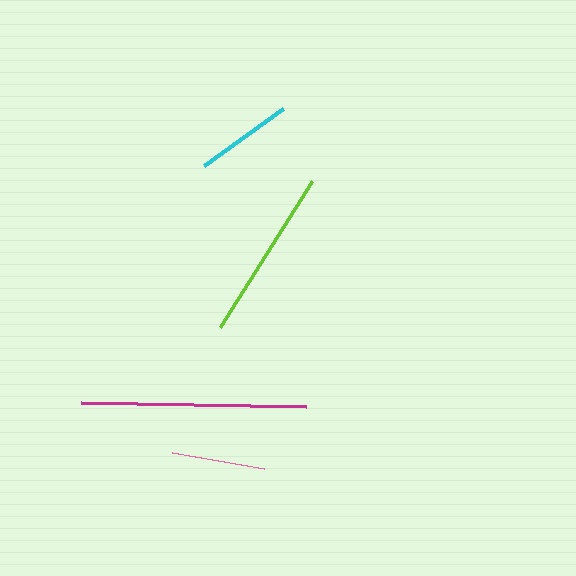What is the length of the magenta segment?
The magenta segment is approximately 225 pixels long.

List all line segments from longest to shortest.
From longest to shortest: magenta, lime, cyan, pink.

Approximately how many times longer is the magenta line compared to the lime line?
The magenta line is approximately 1.3 times the length of the lime line.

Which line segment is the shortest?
The pink line is the shortest at approximately 93 pixels.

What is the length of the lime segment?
The lime segment is approximately 173 pixels long.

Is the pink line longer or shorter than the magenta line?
The magenta line is longer than the pink line.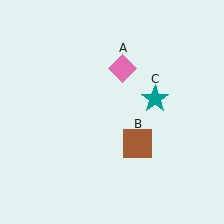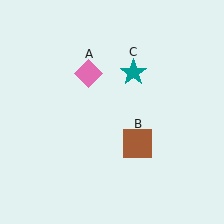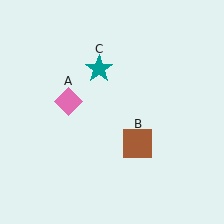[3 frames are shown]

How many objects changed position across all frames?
2 objects changed position: pink diamond (object A), teal star (object C).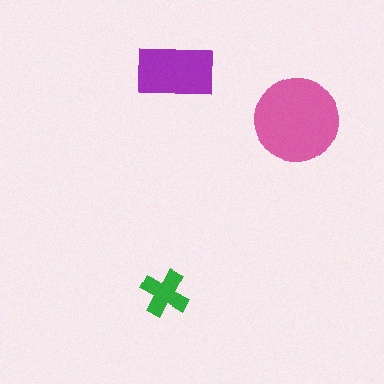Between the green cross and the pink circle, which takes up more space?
The pink circle.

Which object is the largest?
The pink circle.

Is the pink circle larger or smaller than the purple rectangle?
Larger.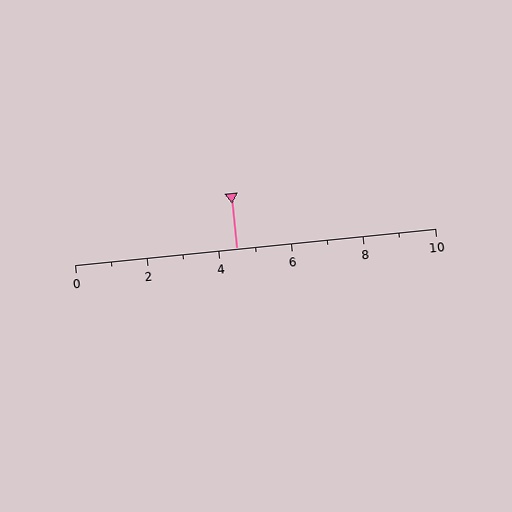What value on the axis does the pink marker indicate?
The marker indicates approximately 4.5.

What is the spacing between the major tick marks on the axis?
The major ticks are spaced 2 apart.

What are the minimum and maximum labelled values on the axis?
The axis runs from 0 to 10.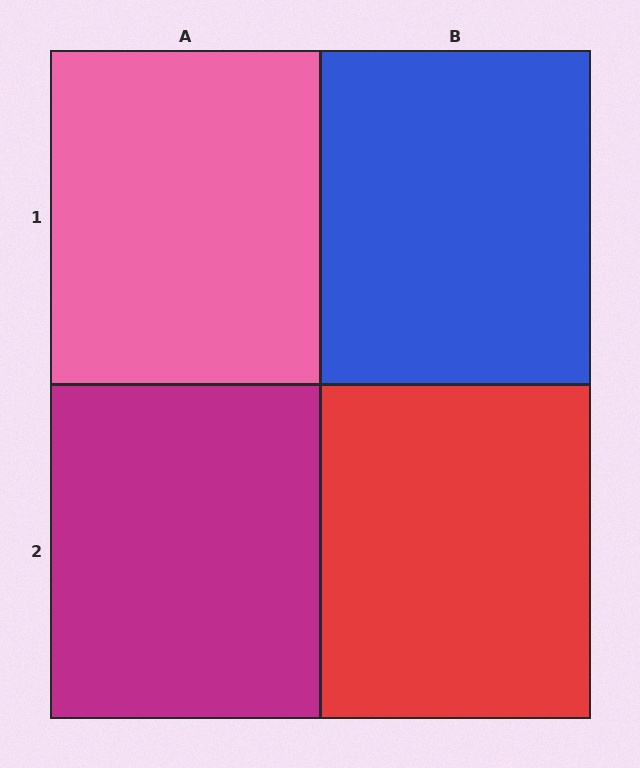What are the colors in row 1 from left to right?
Pink, blue.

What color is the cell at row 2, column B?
Red.